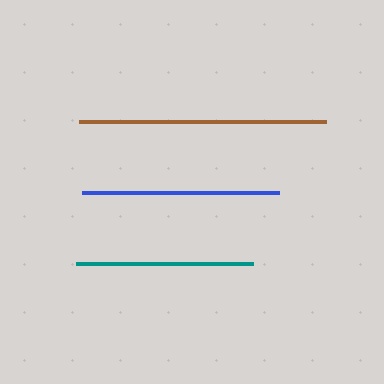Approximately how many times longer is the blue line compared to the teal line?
The blue line is approximately 1.1 times the length of the teal line.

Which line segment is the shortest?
The teal line is the shortest at approximately 177 pixels.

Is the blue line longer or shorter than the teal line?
The blue line is longer than the teal line.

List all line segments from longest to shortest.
From longest to shortest: brown, blue, teal.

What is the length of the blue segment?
The blue segment is approximately 198 pixels long.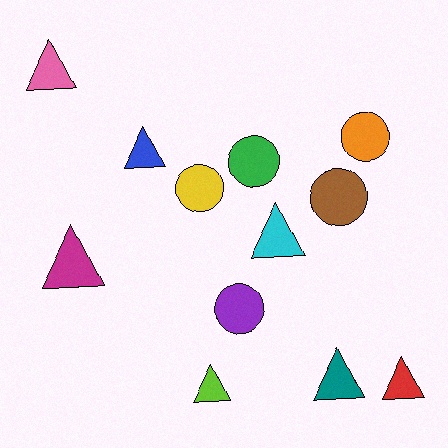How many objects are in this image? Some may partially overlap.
There are 12 objects.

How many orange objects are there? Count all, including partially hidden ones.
There is 1 orange object.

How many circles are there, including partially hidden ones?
There are 5 circles.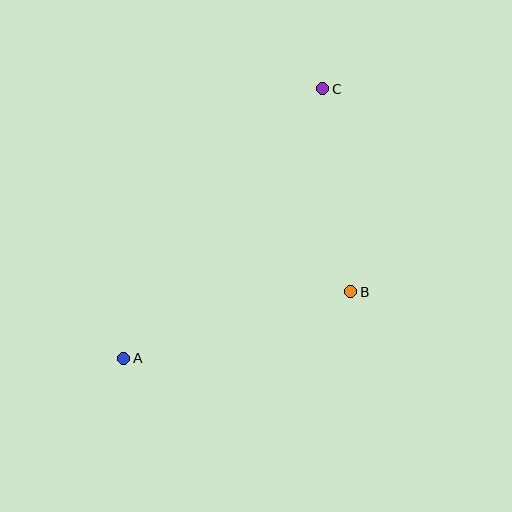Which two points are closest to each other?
Points B and C are closest to each other.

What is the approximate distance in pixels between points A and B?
The distance between A and B is approximately 236 pixels.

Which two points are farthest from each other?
Points A and C are farthest from each other.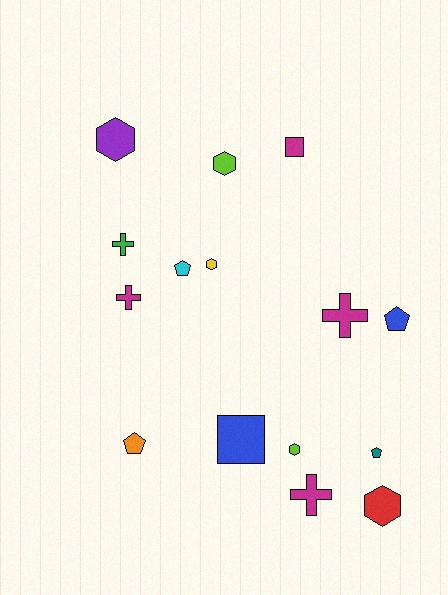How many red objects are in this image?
There is 1 red object.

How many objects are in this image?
There are 15 objects.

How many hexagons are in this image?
There are 5 hexagons.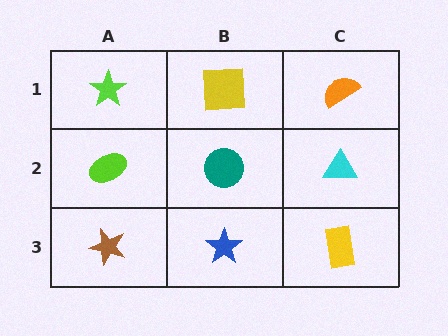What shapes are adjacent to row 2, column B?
A yellow square (row 1, column B), a blue star (row 3, column B), a lime ellipse (row 2, column A), a cyan triangle (row 2, column C).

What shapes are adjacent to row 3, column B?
A teal circle (row 2, column B), a brown star (row 3, column A), a yellow rectangle (row 3, column C).